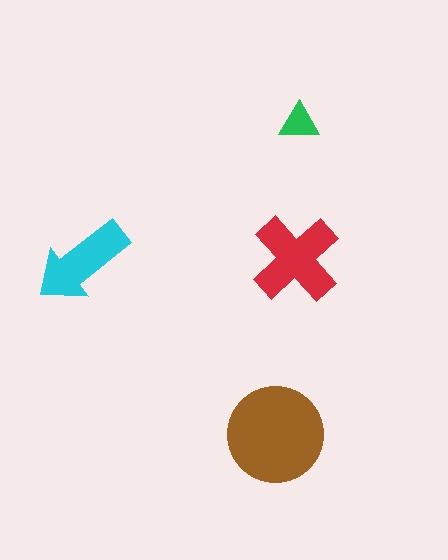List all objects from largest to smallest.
The brown circle, the red cross, the cyan arrow, the green triangle.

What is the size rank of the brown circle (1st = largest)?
1st.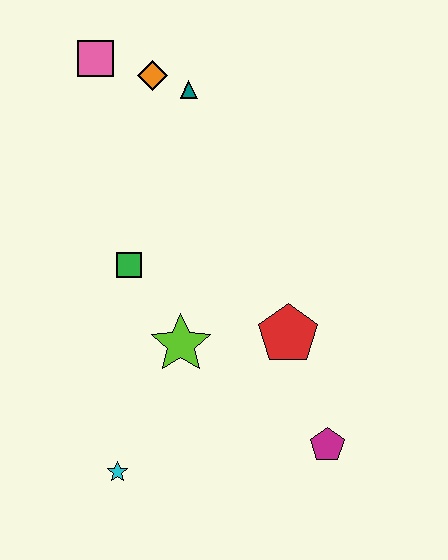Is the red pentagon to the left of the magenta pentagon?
Yes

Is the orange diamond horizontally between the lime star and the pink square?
Yes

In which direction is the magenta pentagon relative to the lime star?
The magenta pentagon is to the right of the lime star.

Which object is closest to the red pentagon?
The lime star is closest to the red pentagon.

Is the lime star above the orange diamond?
No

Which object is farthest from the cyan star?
The pink square is farthest from the cyan star.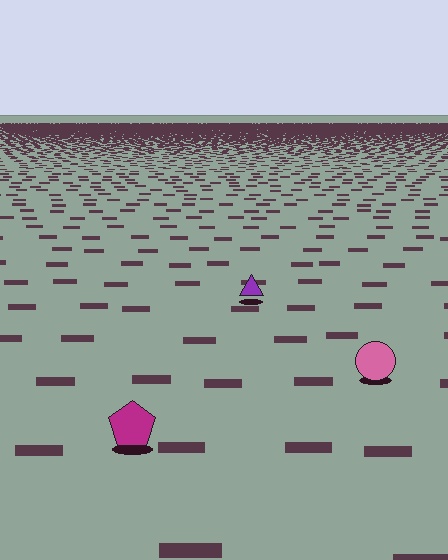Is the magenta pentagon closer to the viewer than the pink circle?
Yes. The magenta pentagon is closer — you can tell from the texture gradient: the ground texture is coarser near it.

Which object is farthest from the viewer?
The purple triangle is farthest from the viewer. It appears smaller and the ground texture around it is denser.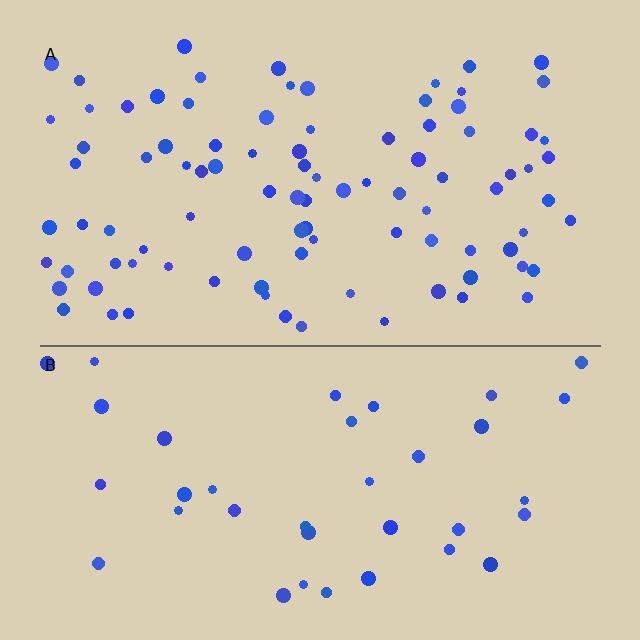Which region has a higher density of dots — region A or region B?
A (the top).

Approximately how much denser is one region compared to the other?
Approximately 2.4× — region A over region B.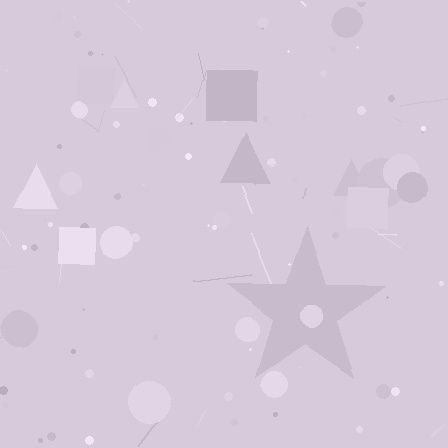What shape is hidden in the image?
A star is hidden in the image.